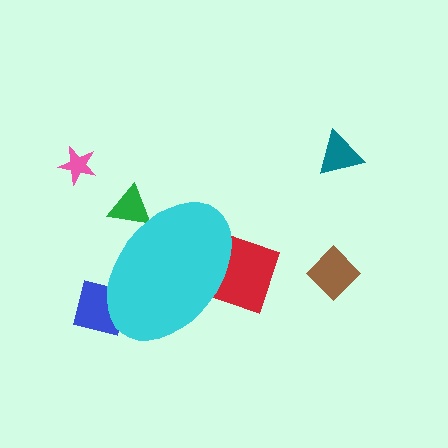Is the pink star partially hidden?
No, the pink star is fully visible.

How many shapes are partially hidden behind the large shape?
3 shapes are partially hidden.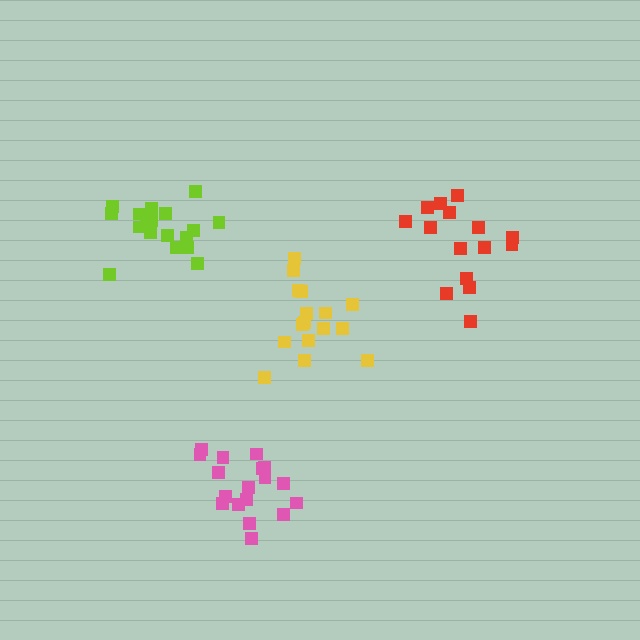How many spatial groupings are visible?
There are 4 spatial groupings.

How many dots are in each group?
Group 1: 18 dots, Group 2: 15 dots, Group 3: 18 dots, Group 4: 16 dots (67 total).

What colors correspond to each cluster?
The clusters are colored: pink, red, lime, yellow.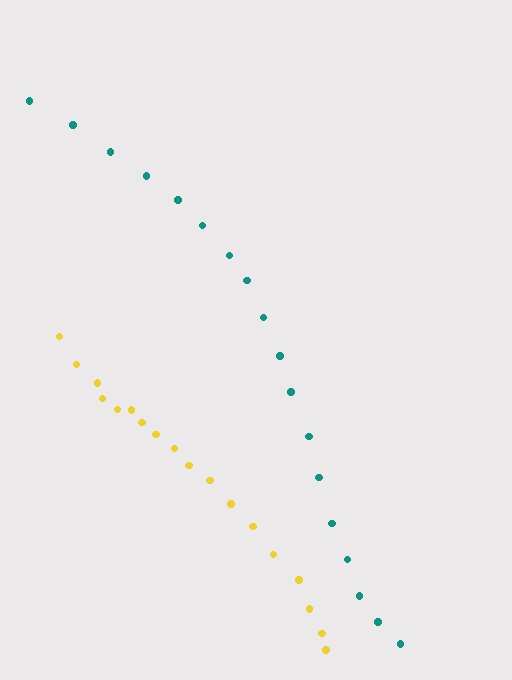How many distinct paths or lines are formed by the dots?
There are 2 distinct paths.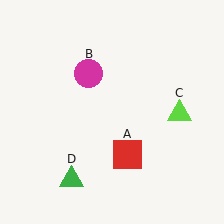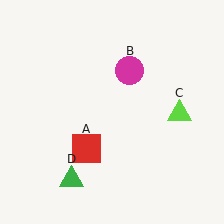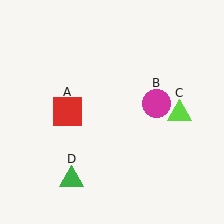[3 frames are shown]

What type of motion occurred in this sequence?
The red square (object A), magenta circle (object B) rotated clockwise around the center of the scene.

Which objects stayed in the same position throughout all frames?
Lime triangle (object C) and green triangle (object D) remained stationary.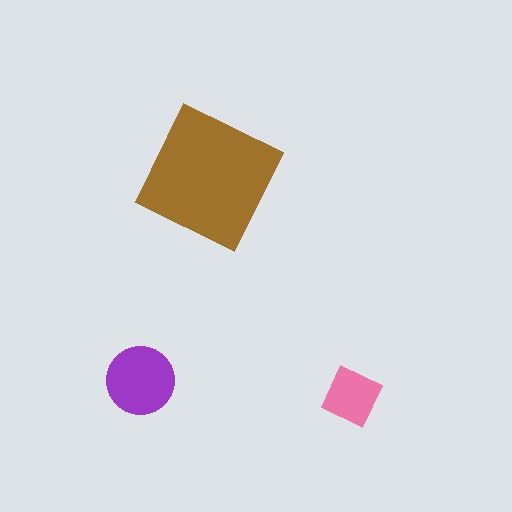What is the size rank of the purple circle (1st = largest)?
2nd.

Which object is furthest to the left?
The purple circle is leftmost.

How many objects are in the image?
There are 3 objects in the image.